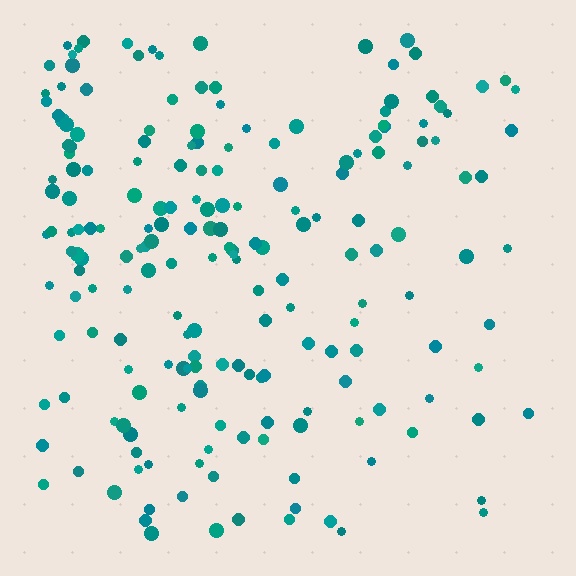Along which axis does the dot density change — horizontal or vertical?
Horizontal.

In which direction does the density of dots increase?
From right to left, with the left side densest.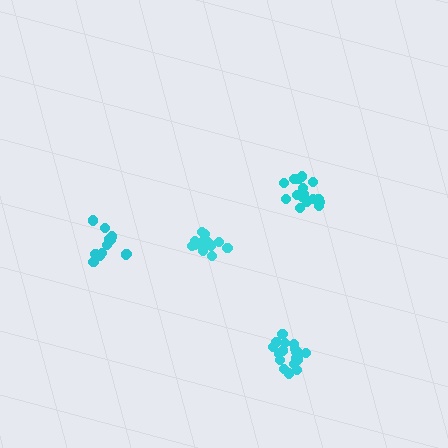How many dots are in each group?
Group 1: 16 dots, Group 2: 16 dots, Group 3: 14 dots, Group 4: 18 dots (64 total).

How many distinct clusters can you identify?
There are 4 distinct clusters.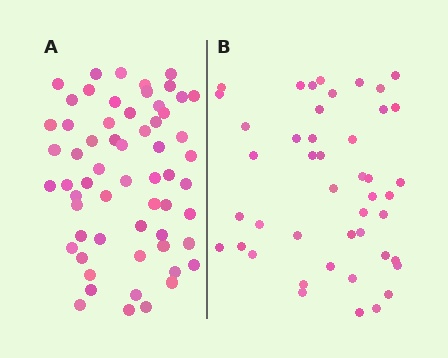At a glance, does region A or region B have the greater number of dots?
Region A (the left region) has more dots.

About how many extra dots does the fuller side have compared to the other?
Region A has approximately 15 more dots than region B.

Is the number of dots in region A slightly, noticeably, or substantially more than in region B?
Region A has noticeably more, but not dramatically so. The ratio is roughly 1.3 to 1.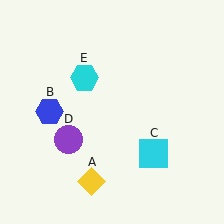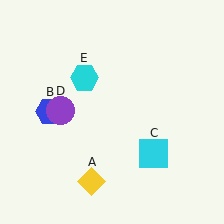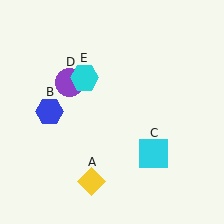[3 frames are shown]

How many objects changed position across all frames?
1 object changed position: purple circle (object D).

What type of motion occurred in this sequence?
The purple circle (object D) rotated clockwise around the center of the scene.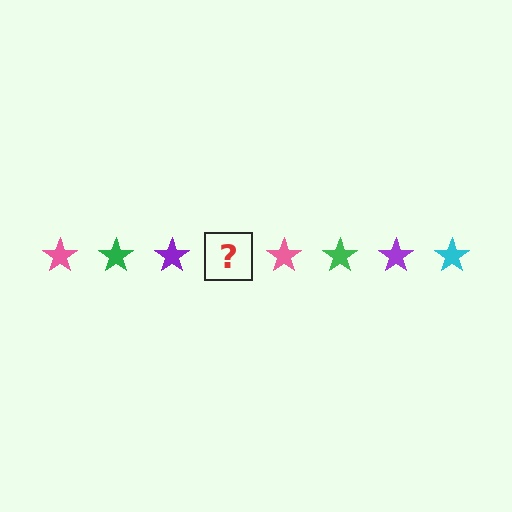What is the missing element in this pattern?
The missing element is a cyan star.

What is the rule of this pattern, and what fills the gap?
The rule is that the pattern cycles through pink, green, purple, cyan stars. The gap should be filled with a cyan star.